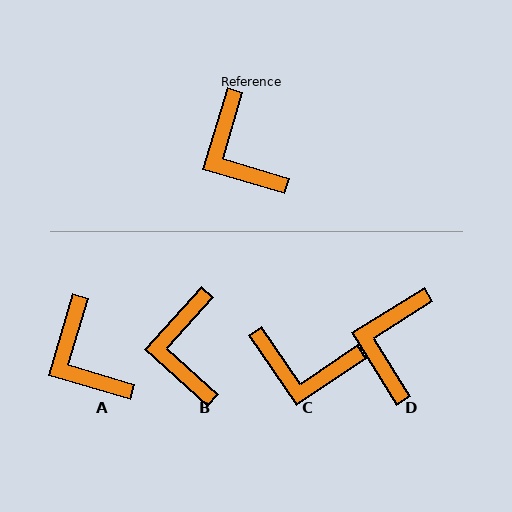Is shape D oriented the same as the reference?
No, it is off by about 42 degrees.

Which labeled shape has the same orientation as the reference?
A.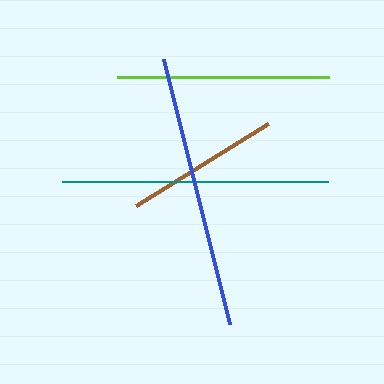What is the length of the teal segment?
The teal segment is approximately 266 pixels long.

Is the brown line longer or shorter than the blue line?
The blue line is longer than the brown line.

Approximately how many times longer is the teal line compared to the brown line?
The teal line is approximately 1.7 times the length of the brown line.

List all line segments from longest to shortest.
From longest to shortest: blue, teal, lime, brown.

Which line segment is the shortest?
The brown line is the shortest at approximately 155 pixels.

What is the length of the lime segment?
The lime segment is approximately 212 pixels long.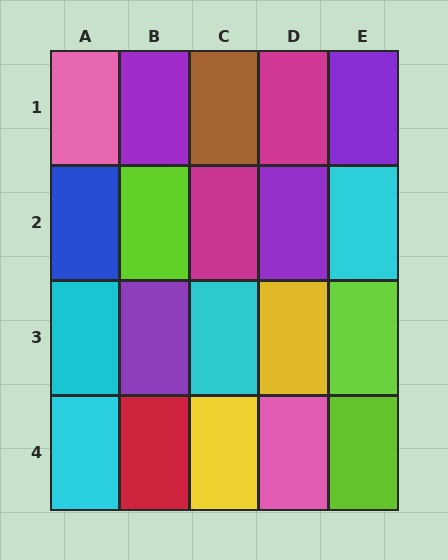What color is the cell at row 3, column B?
Purple.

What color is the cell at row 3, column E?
Lime.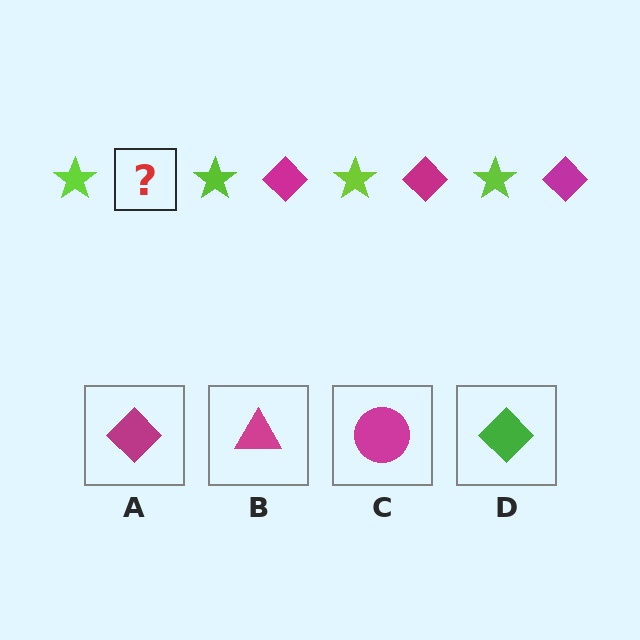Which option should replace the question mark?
Option A.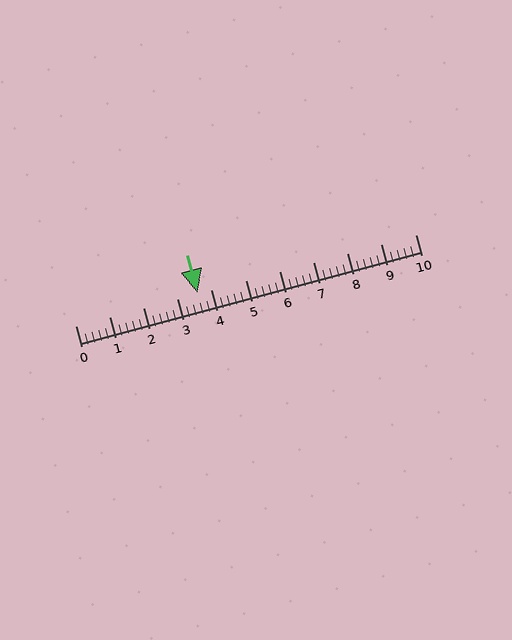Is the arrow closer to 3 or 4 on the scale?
The arrow is closer to 4.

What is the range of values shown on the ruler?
The ruler shows values from 0 to 10.